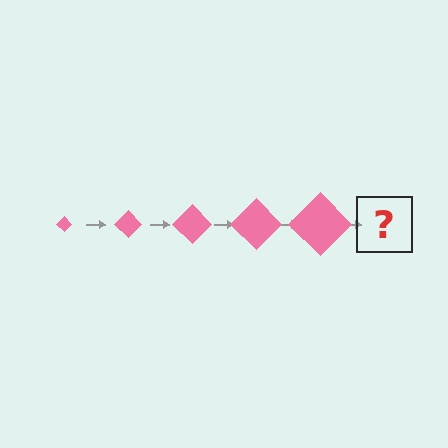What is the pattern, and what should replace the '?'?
The pattern is that the diamond gets progressively larger each step. The '?' should be a pink diamond, larger than the previous one.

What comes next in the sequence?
The next element should be a pink diamond, larger than the previous one.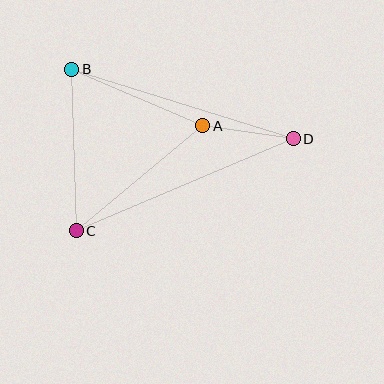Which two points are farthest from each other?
Points C and D are farthest from each other.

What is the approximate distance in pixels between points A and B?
The distance between A and B is approximately 143 pixels.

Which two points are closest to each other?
Points A and D are closest to each other.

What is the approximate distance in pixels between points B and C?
The distance between B and C is approximately 162 pixels.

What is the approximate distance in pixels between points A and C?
The distance between A and C is approximately 164 pixels.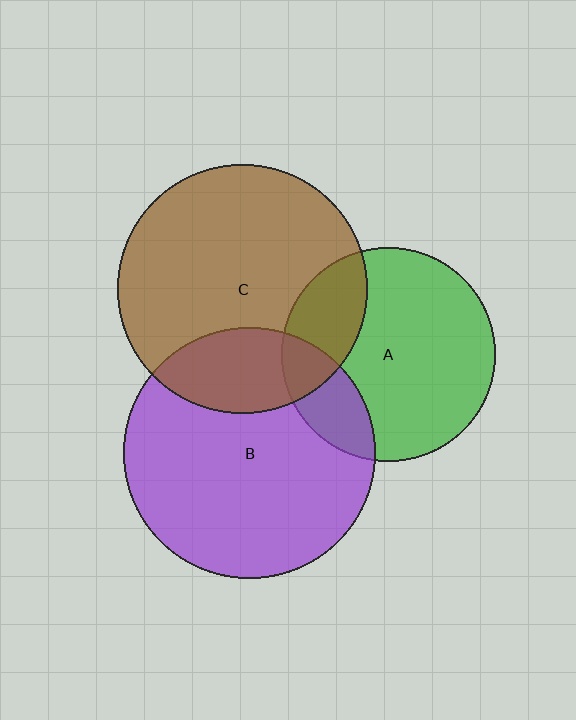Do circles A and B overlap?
Yes.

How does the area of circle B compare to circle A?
Approximately 1.4 times.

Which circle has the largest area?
Circle B (purple).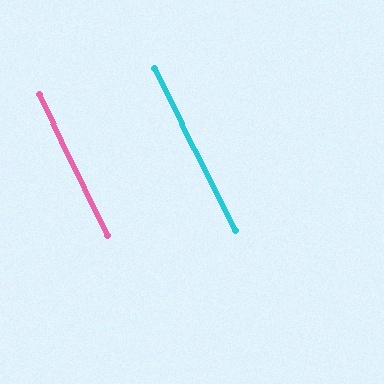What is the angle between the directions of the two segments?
Approximately 1 degree.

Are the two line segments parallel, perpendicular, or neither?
Parallel — their directions differ by only 1.0°.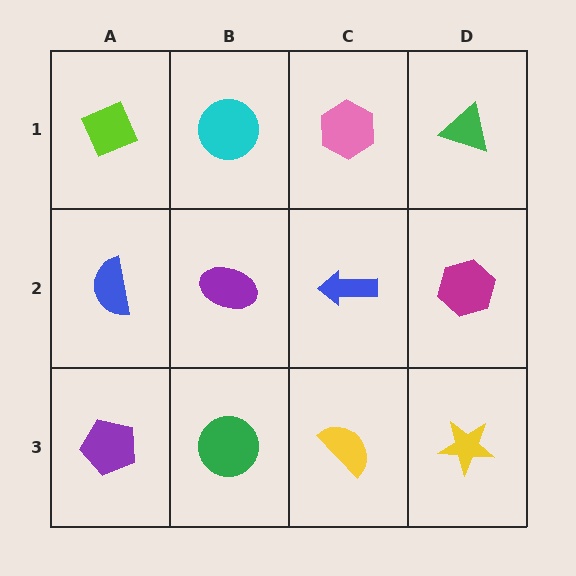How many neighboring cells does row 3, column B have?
3.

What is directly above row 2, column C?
A pink hexagon.